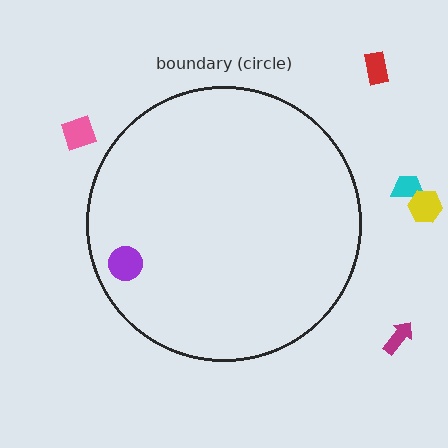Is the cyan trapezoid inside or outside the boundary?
Outside.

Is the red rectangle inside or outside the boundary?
Outside.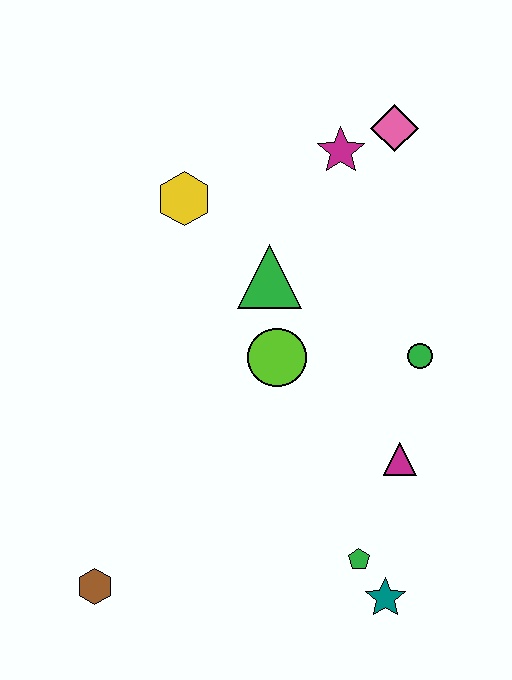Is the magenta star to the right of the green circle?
No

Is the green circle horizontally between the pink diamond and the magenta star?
No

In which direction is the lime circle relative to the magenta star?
The lime circle is below the magenta star.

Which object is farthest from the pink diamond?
The brown hexagon is farthest from the pink diamond.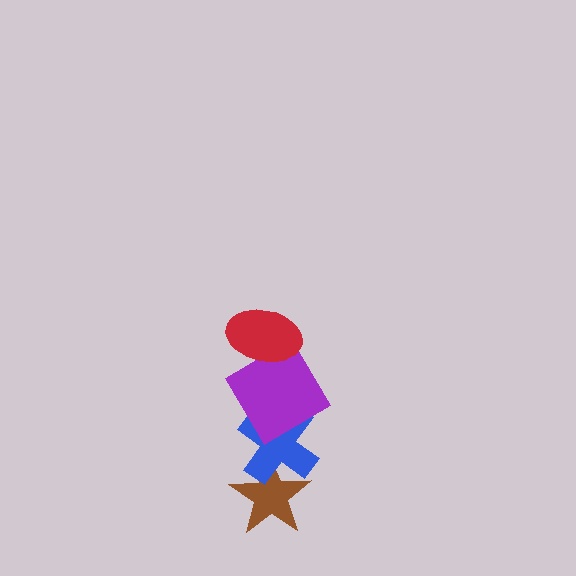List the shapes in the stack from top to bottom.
From top to bottom: the red ellipse, the purple diamond, the blue cross, the brown star.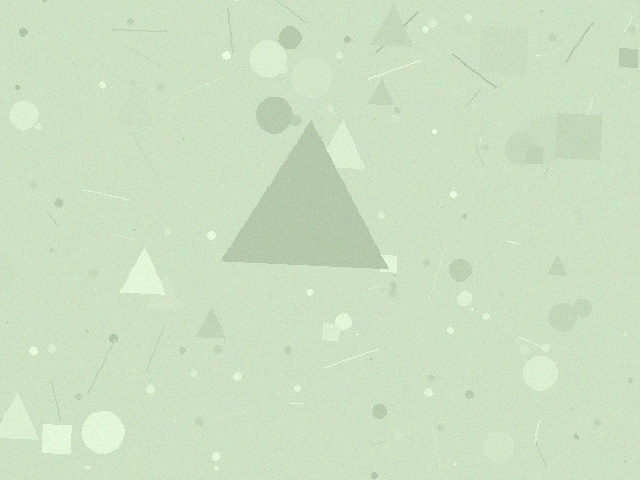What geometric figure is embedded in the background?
A triangle is embedded in the background.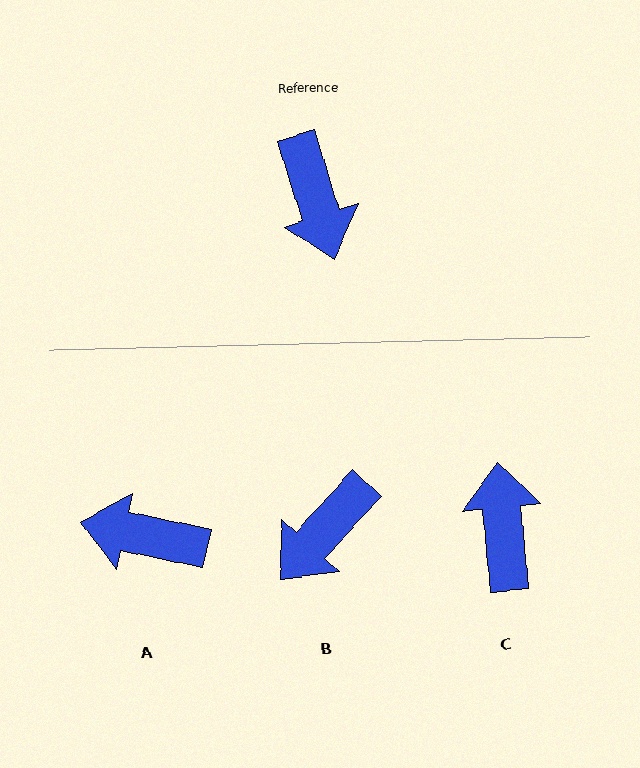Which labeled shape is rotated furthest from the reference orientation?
C, about 168 degrees away.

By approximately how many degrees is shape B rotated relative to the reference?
Approximately 59 degrees clockwise.